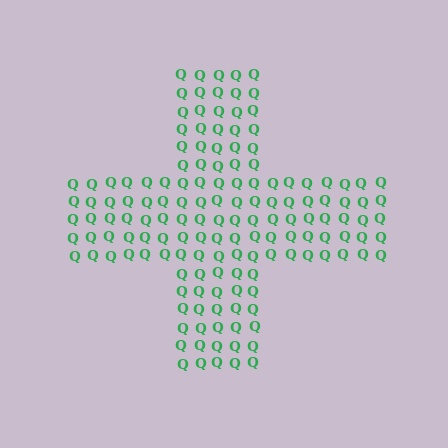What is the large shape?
The large shape is a cross.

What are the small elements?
The small elements are letter Q's.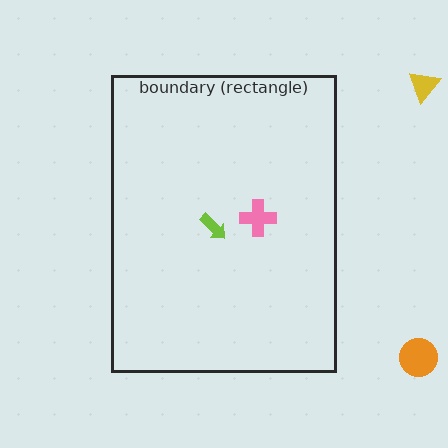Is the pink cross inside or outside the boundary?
Inside.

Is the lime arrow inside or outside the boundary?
Inside.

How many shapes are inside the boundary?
2 inside, 2 outside.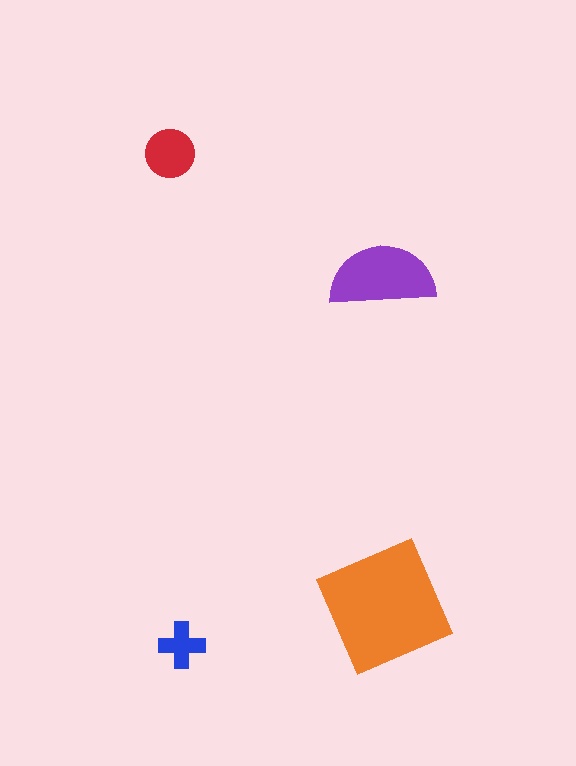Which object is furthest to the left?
The red circle is leftmost.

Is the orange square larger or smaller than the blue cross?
Larger.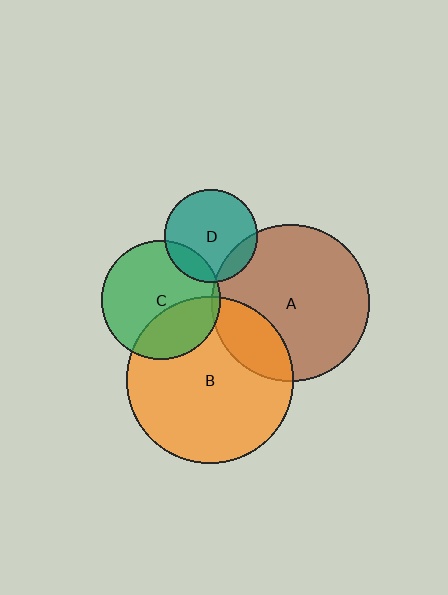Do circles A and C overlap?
Yes.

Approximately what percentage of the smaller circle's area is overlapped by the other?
Approximately 5%.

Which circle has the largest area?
Circle B (orange).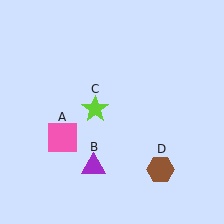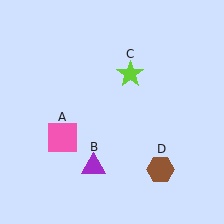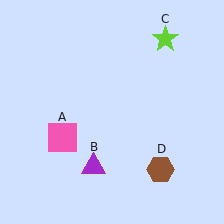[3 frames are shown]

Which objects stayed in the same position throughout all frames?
Pink square (object A) and purple triangle (object B) and brown hexagon (object D) remained stationary.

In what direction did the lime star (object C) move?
The lime star (object C) moved up and to the right.